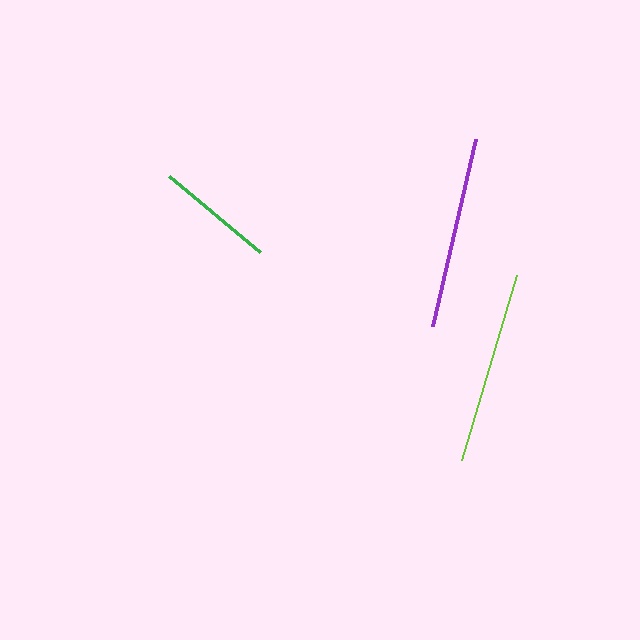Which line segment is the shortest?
The green line is the shortest at approximately 118 pixels.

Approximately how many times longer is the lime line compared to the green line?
The lime line is approximately 1.6 times the length of the green line.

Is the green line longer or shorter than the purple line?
The purple line is longer than the green line.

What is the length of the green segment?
The green segment is approximately 118 pixels long.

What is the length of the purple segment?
The purple segment is approximately 192 pixels long.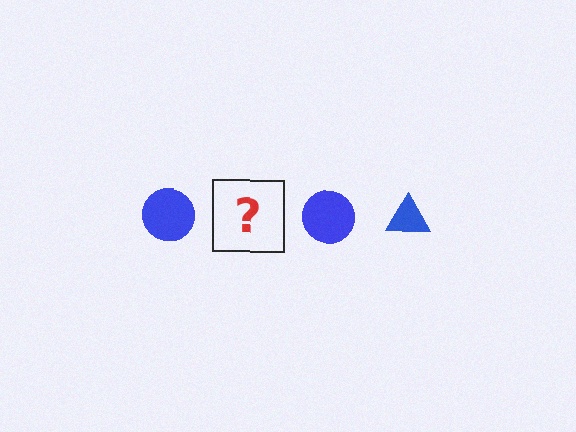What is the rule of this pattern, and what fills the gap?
The rule is that the pattern cycles through circle, triangle shapes in blue. The gap should be filled with a blue triangle.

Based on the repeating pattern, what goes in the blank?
The blank should be a blue triangle.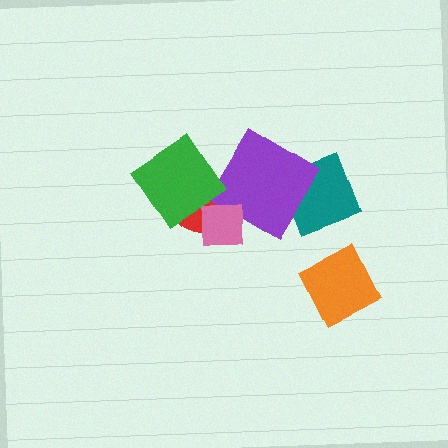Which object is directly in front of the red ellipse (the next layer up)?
The pink square is directly in front of the red ellipse.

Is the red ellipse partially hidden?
Yes, it is partially covered by another shape.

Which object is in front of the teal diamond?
The purple diamond is in front of the teal diamond.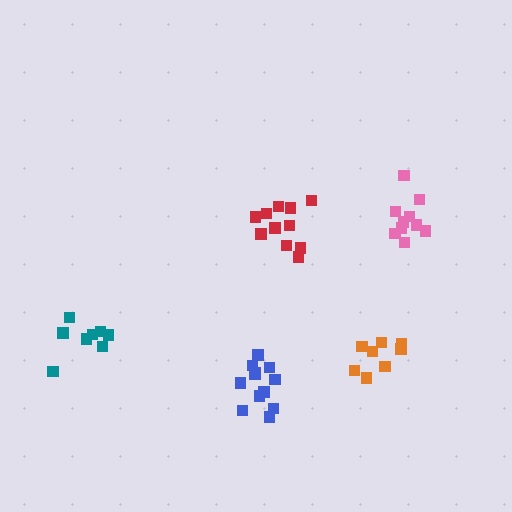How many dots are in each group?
Group 1: 12 dots, Group 2: 11 dots, Group 3: 8 dots, Group 4: 10 dots, Group 5: 8 dots (49 total).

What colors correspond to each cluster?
The clusters are colored: blue, red, orange, pink, teal.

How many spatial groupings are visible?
There are 5 spatial groupings.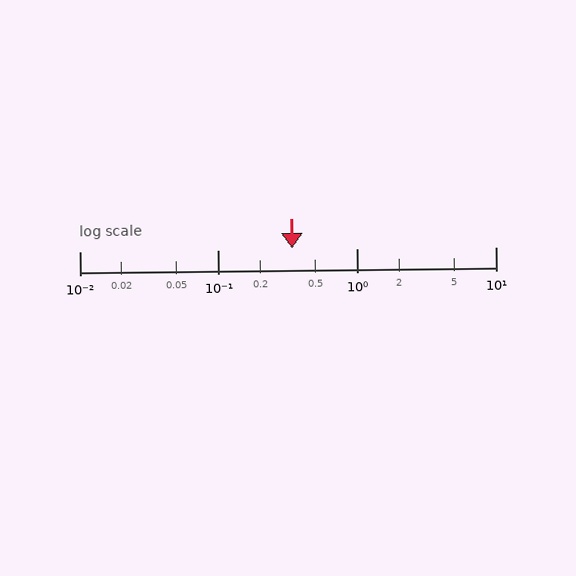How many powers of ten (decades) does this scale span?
The scale spans 3 decades, from 0.01 to 10.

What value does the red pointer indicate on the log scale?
The pointer indicates approximately 0.34.